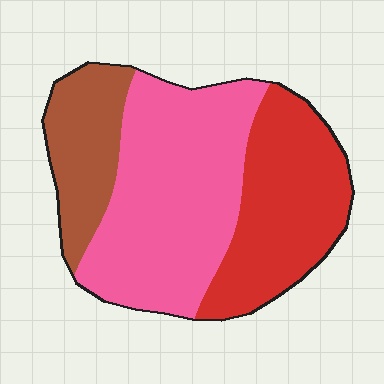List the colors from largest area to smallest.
From largest to smallest: pink, red, brown.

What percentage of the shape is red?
Red covers 33% of the shape.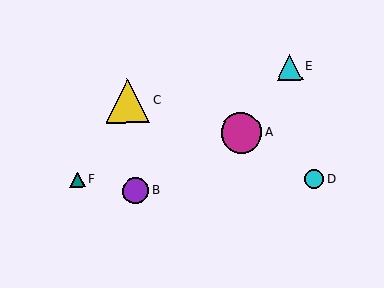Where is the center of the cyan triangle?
The center of the cyan triangle is at (290, 67).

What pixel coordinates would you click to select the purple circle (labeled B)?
Click at (136, 191) to select the purple circle B.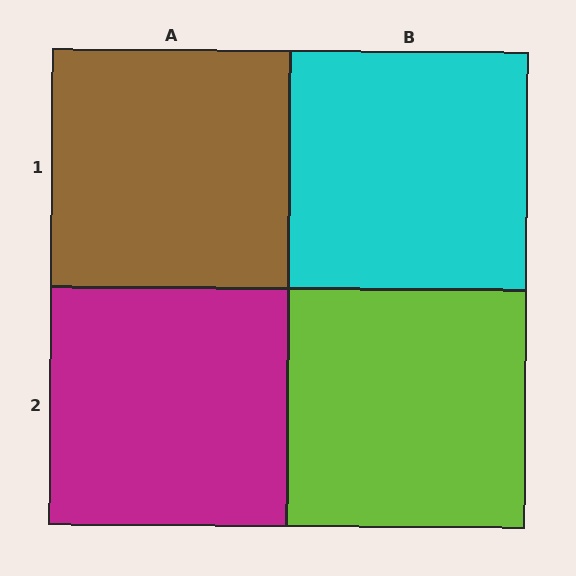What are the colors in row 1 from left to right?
Brown, cyan.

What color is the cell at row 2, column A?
Magenta.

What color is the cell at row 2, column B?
Lime.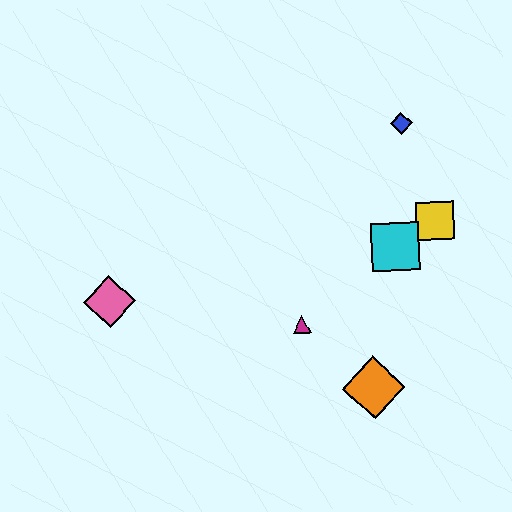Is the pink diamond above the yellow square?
No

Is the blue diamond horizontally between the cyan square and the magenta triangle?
No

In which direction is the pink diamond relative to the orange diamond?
The pink diamond is to the left of the orange diamond.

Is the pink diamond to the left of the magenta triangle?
Yes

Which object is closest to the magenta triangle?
The orange diamond is closest to the magenta triangle.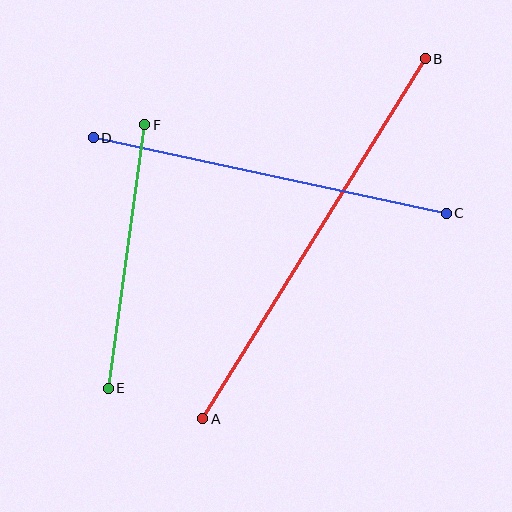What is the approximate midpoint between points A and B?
The midpoint is at approximately (314, 239) pixels.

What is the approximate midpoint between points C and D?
The midpoint is at approximately (270, 175) pixels.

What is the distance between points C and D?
The distance is approximately 361 pixels.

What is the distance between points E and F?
The distance is approximately 266 pixels.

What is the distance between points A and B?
The distance is approximately 423 pixels.